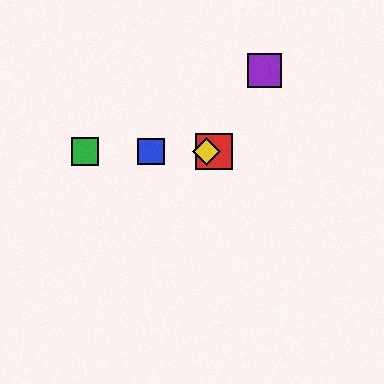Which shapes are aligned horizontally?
The red square, the blue square, the green square, the yellow diamond are aligned horizontally.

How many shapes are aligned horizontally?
4 shapes (the red square, the blue square, the green square, the yellow diamond) are aligned horizontally.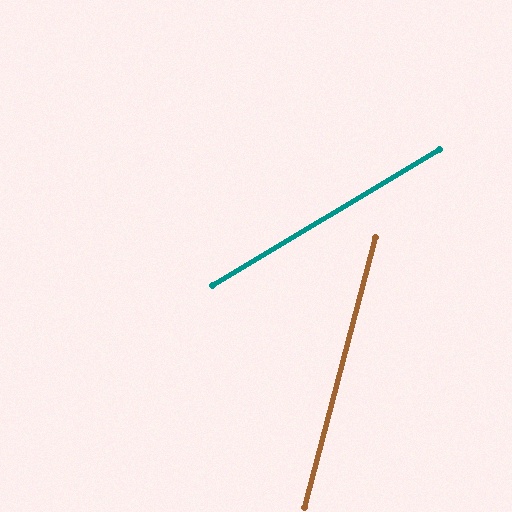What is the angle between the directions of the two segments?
Approximately 45 degrees.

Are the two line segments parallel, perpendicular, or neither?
Neither parallel nor perpendicular — they differ by about 45°.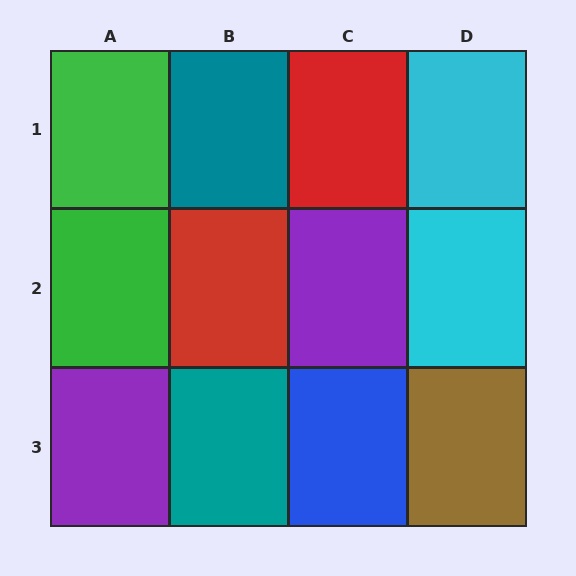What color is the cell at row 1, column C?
Red.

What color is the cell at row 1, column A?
Green.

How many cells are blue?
1 cell is blue.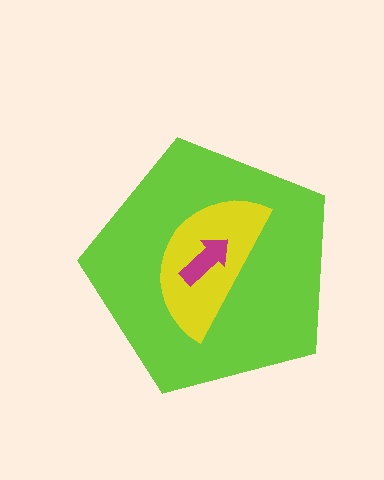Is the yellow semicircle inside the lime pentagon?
Yes.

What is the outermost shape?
The lime pentagon.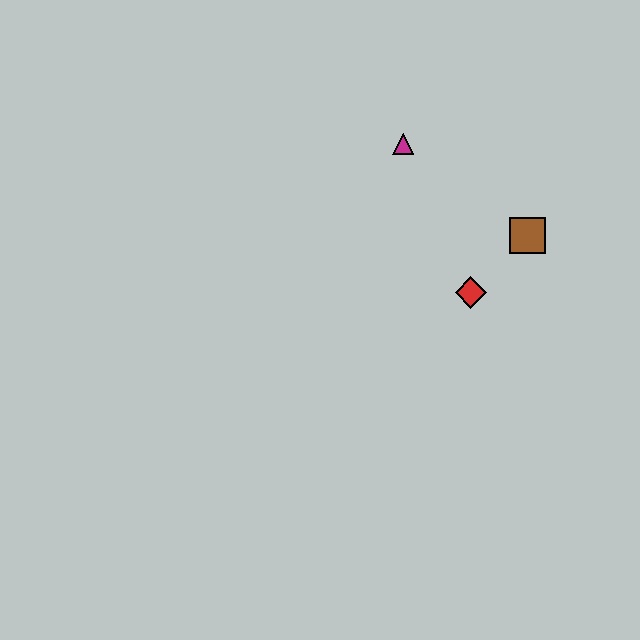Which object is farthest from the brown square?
The magenta triangle is farthest from the brown square.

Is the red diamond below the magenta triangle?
Yes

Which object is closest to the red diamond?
The brown square is closest to the red diamond.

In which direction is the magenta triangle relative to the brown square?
The magenta triangle is to the left of the brown square.